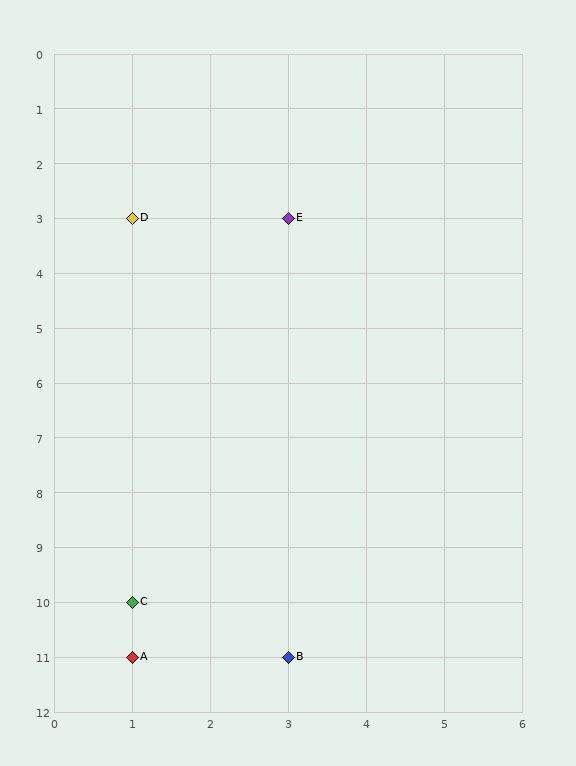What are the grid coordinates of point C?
Point C is at grid coordinates (1, 10).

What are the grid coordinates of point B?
Point B is at grid coordinates (3, 11).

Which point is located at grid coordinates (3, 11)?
Point B is at (3, 11).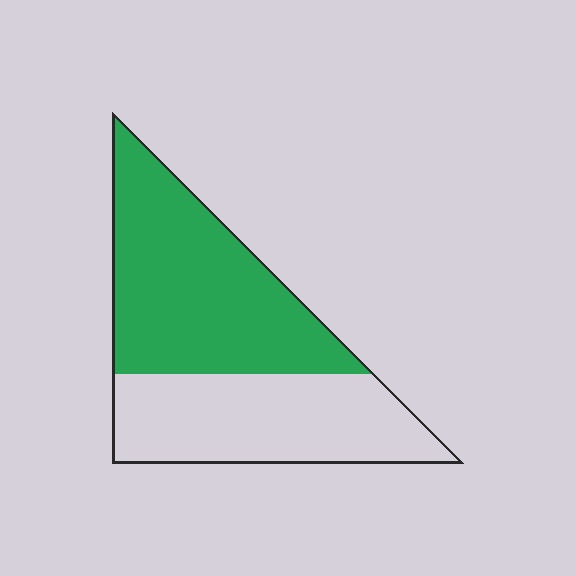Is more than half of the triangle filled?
Yes.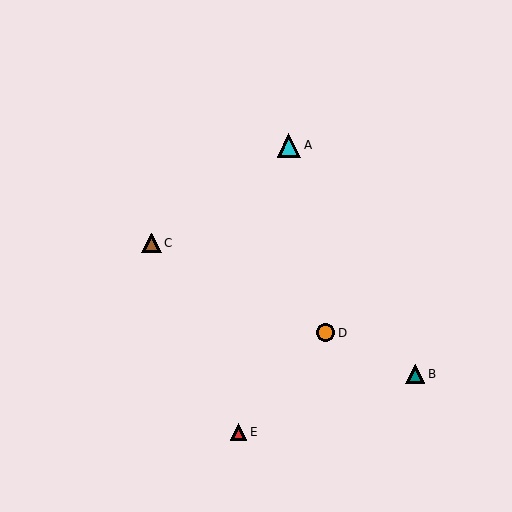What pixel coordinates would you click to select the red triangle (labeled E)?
Click at (238, 432) to select the red triangle E.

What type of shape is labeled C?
Shape C is a brown triangle.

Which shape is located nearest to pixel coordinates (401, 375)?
The teal triangle (labeled B) at (415, 374) is nearest to that location.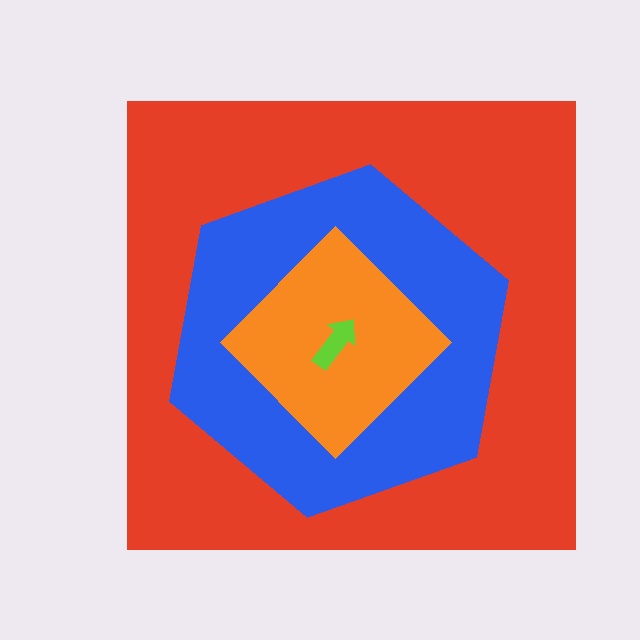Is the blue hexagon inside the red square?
Yes.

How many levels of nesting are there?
4.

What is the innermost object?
The lime arrow.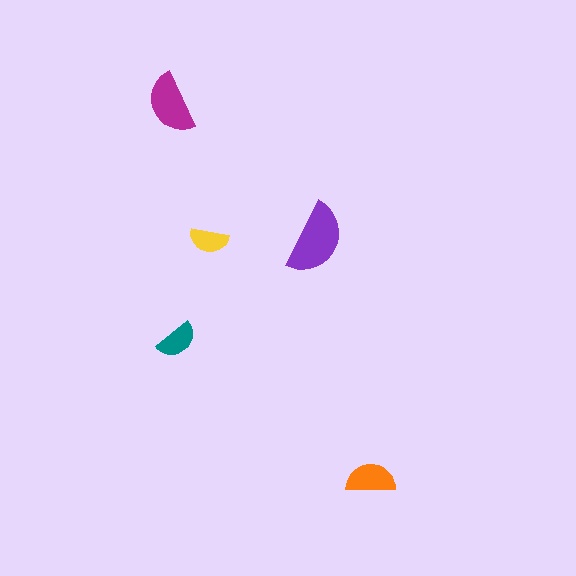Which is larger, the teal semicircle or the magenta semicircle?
The magenta one.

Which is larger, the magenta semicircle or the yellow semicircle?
The magenta one.